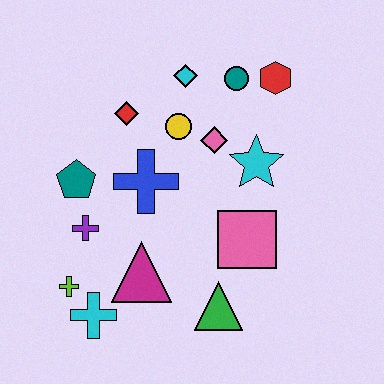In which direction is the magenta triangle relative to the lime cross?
The magenta triangle is to the right of the lime cross.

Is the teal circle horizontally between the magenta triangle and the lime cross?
No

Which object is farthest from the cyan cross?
The red hexagon is farthest from the cyan cross.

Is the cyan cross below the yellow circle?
Yes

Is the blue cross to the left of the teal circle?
Yes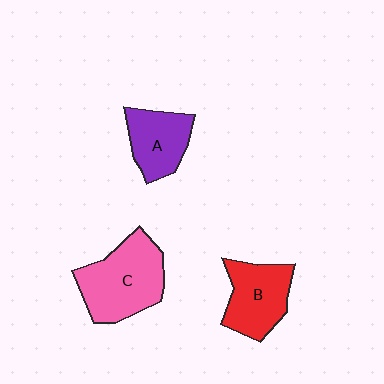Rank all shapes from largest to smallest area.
From largest to smallest: C (pink), B (red), A (purple).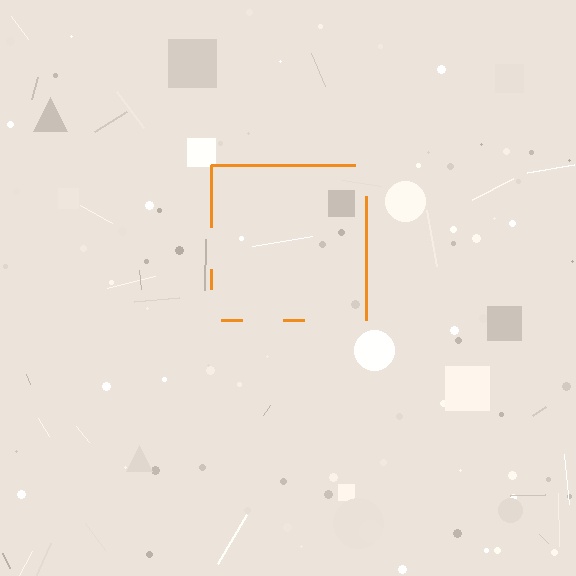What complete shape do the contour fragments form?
The contour fragments form a square.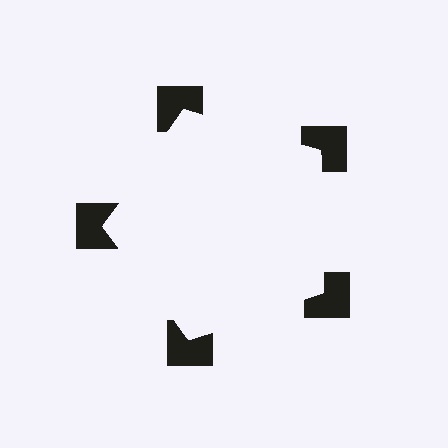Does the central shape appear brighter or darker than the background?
It typically appears slightly brighter than the background, even though no actual brightness change is drawn.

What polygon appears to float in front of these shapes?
An illusory pentagon — its edges are inferred from the aligned wedge cuts in the notched squares, not physically drawn.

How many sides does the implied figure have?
5 sides.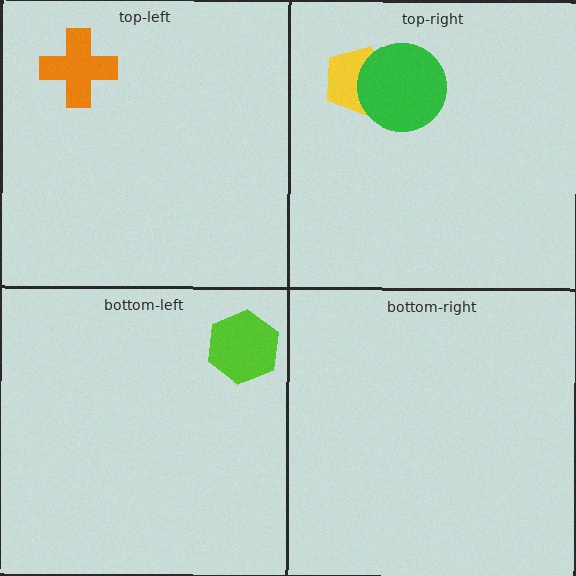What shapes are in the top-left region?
The orange cross.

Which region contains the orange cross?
The top-left region.